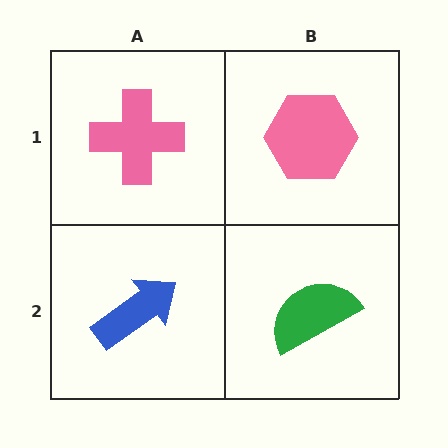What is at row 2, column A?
A blue arrow.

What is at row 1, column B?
A pink hexagon.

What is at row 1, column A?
A pink cross.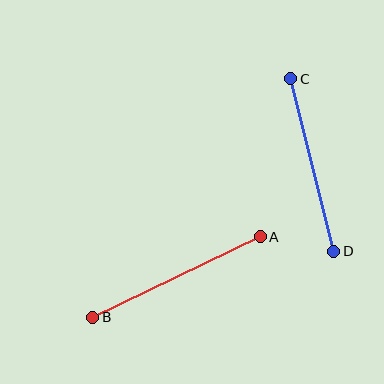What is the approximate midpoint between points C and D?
The midpoint is at approximately (312, 165) pixels.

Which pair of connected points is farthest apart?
Points A and B are farthest apart.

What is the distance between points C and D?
The distance is approximately 178 pixels.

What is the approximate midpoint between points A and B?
The midpoint is at approximately (176, 277) pixels.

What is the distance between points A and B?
The distance is approximately 186 pixels.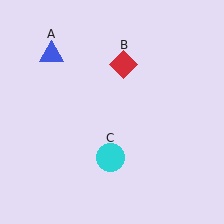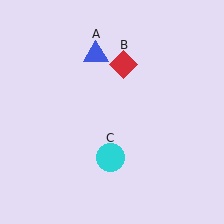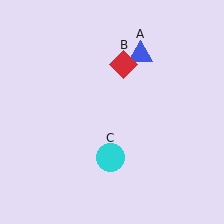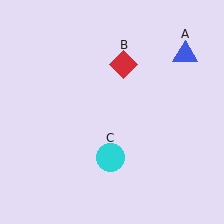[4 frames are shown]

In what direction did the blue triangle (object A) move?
The blue triangle (object A) moved right.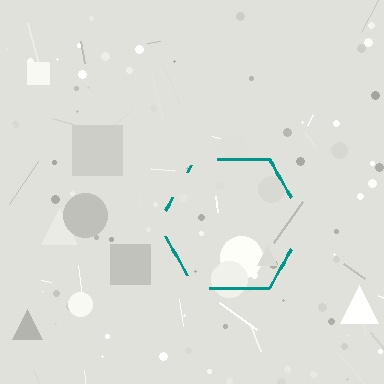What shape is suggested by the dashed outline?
The dashed outline suggests a hexagon.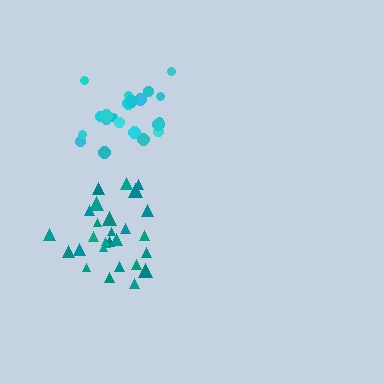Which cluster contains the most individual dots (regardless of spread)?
Teal (28).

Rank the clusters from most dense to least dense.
teal, cyan.